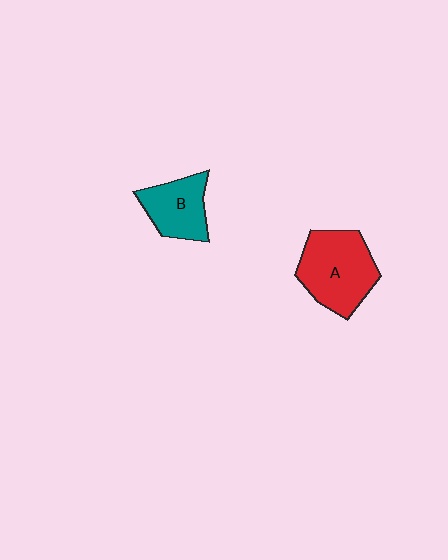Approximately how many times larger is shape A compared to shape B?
Approximately 1.5 times.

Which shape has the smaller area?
Shape B (teal).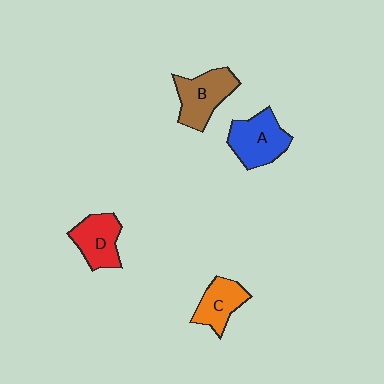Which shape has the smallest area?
Shape C (orange).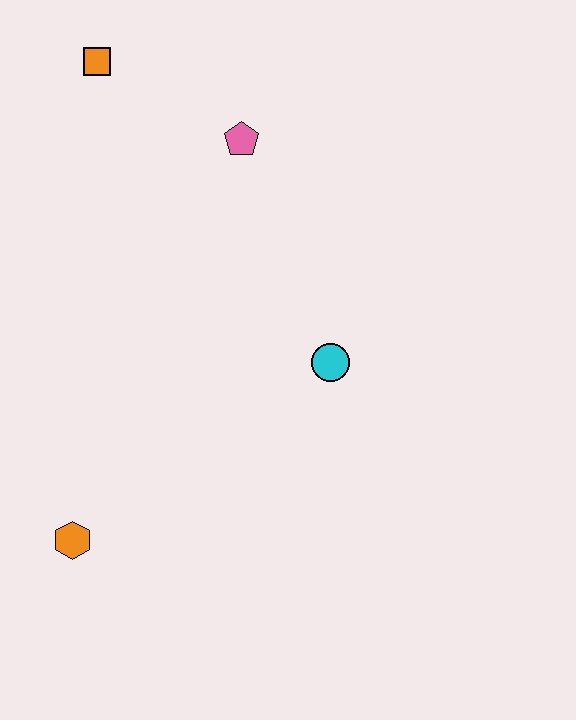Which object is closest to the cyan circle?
The pink pentagon is closest to the cyan circle.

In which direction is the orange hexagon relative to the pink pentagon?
The orange hexagon is below the pink pentagon.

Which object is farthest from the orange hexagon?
The orange square is farthest from the orange hexagon.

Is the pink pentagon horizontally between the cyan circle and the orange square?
Yes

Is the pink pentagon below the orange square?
Yes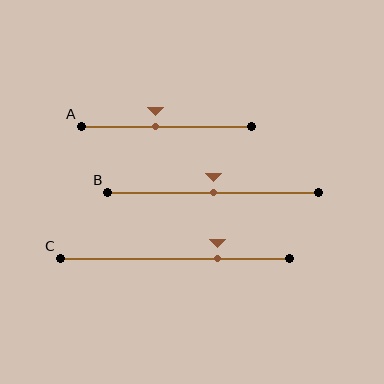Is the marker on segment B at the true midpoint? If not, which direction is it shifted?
Yes, the marker on segment B is at the true midpoint.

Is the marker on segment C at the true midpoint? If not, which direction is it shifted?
No, the marker on segment C is shifted to the right by about 19% of the segment length.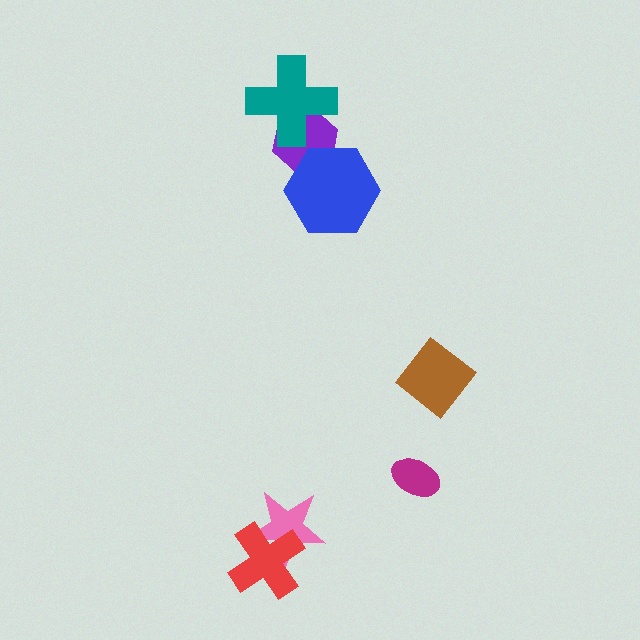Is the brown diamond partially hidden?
No, no other shape covers it.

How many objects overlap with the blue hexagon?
1 object overlaps with the blue hexagon.